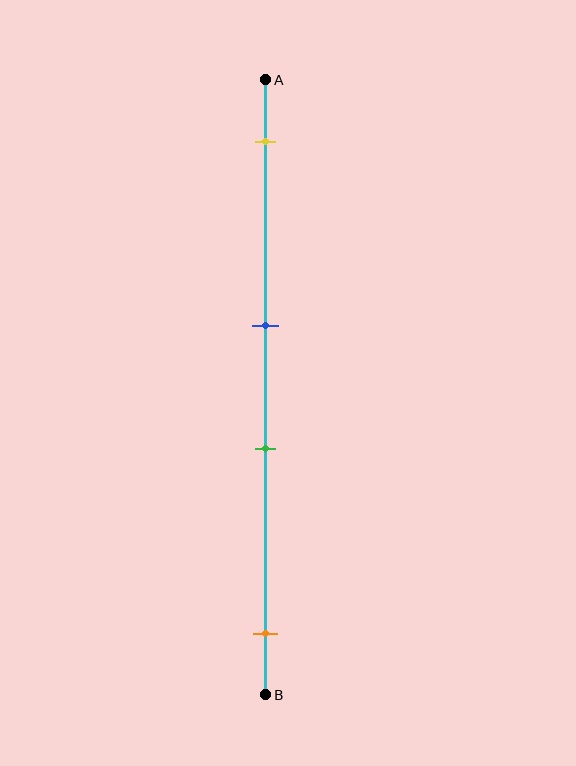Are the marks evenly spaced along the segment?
No, the marks are not evenly spaced.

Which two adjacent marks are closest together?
The blue and green marks are the closest adjacent pair.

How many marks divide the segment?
There are 4 marks dividing the segment.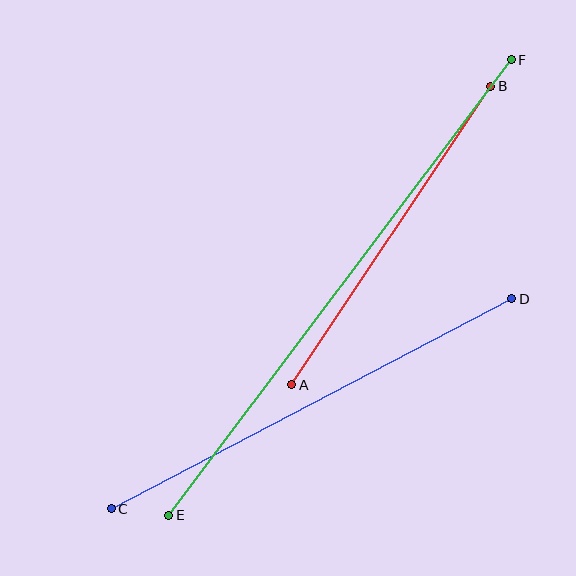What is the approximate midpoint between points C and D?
The midpoint is at approximately (311, 404) pixels.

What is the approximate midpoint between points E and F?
The midpoint is at approximately (340, 288) pixels.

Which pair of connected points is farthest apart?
Points E and F are farthest apart.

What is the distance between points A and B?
The distance is approximately 359 pixels.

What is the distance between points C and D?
The distance is approximately 452 pixels.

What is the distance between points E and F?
The distance is approximately 570 pixels.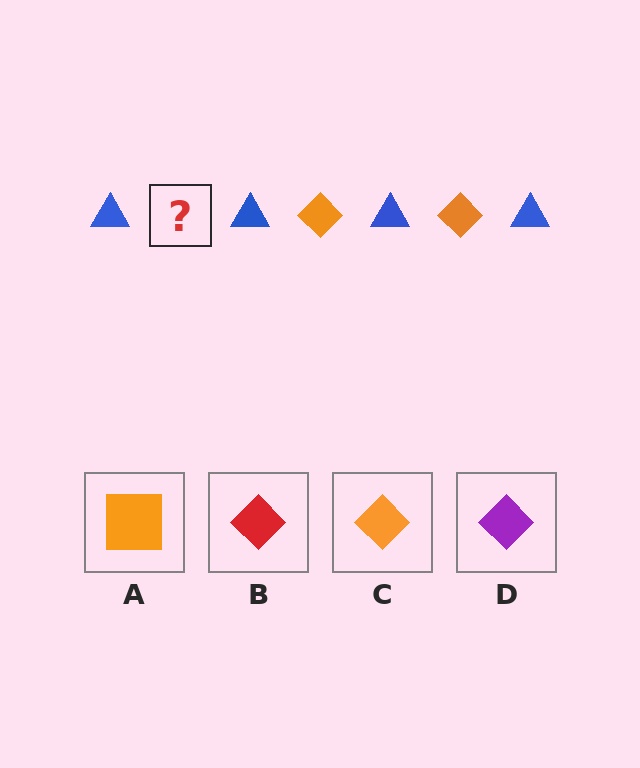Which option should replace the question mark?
Option C.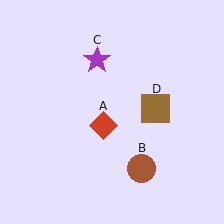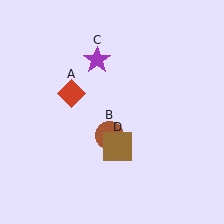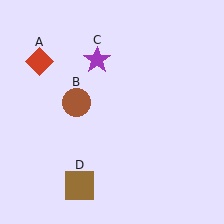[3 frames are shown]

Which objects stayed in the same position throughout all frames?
Purple star (object C) remained stationary.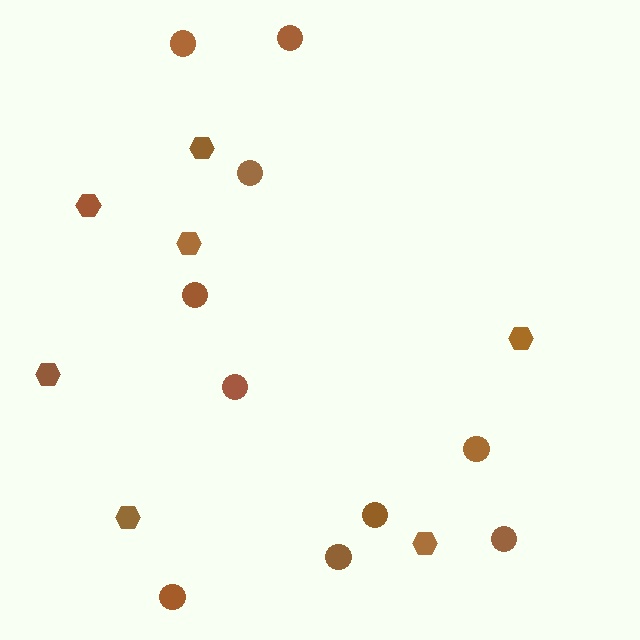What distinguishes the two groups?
There are 2 groups: one group of circles (10) and one group of hexagons (7).